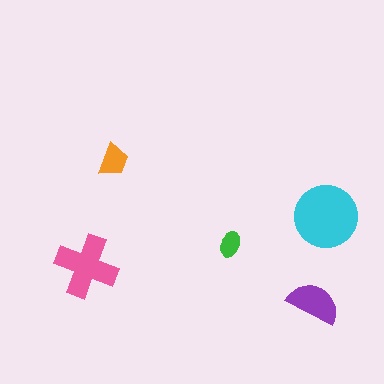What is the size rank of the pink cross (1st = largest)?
2nd.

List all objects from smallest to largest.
The green ellipse, the orange trapezoid, the purple semicircle, the pink cross, the cyan circle.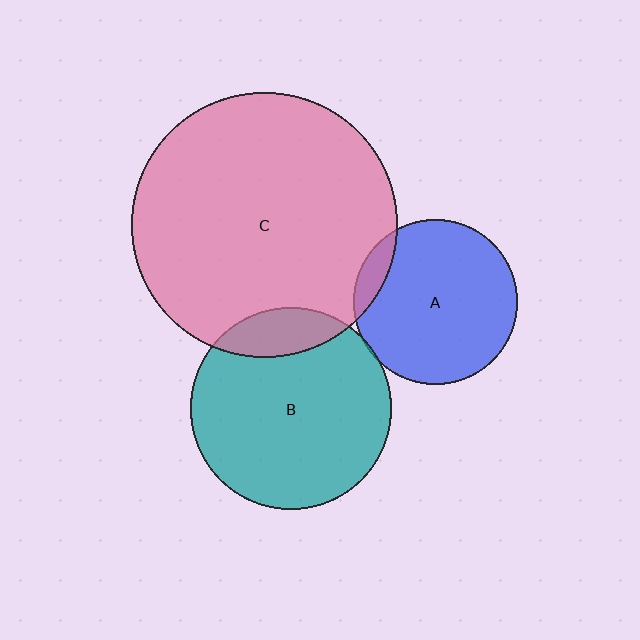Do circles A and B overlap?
Yes.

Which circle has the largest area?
Circle C (pink).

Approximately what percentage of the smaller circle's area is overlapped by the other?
Approximately 5%.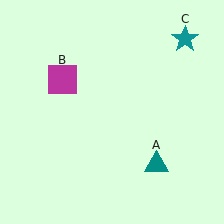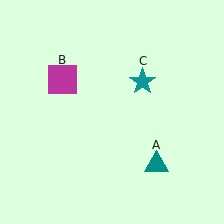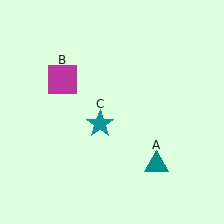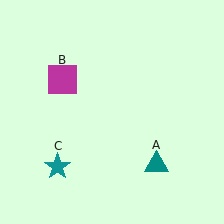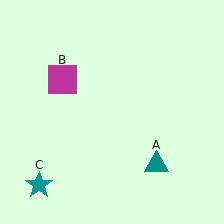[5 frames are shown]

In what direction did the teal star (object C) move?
The teal star (object C) moved down and to the left.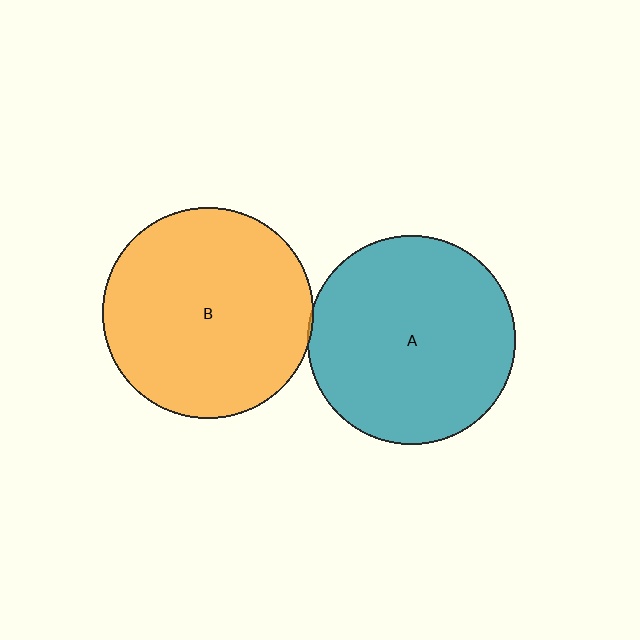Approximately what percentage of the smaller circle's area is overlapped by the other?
Approximately 5%.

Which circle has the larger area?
Circle B (orange).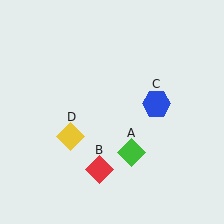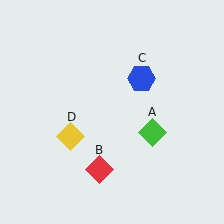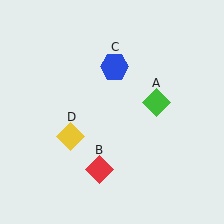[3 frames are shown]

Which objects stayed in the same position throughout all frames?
Red diamond (object B) and yellow diamond (object D) remained stationary.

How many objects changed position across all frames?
2 objects changed position: green diamond (object A), blue hexagon (object C).